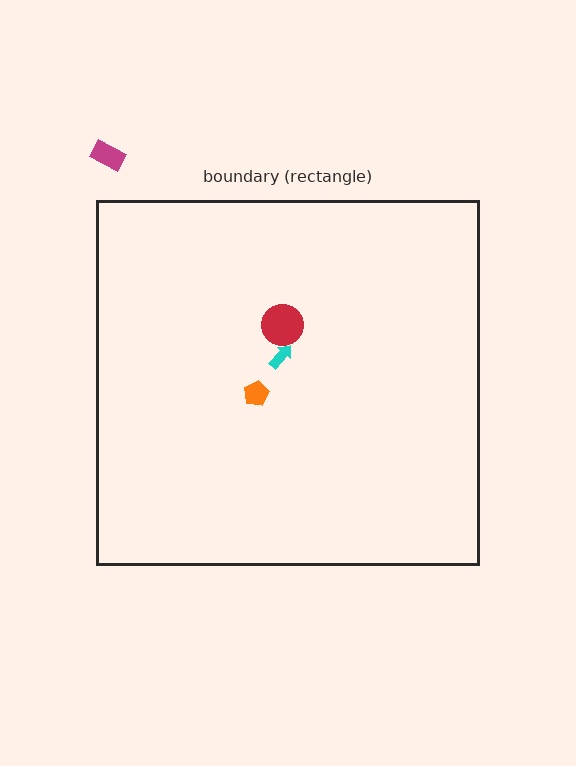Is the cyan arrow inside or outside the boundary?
Inside.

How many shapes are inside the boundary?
3 inside, 1 outside.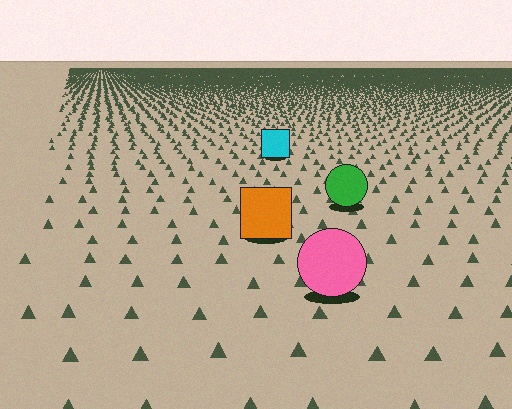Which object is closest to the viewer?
The pink circle is closest. The texture marks near it are larger and more spread out.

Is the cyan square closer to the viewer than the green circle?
No. The green circle is closer — you can tell from the texture gradient: the ground texture is coarser near it.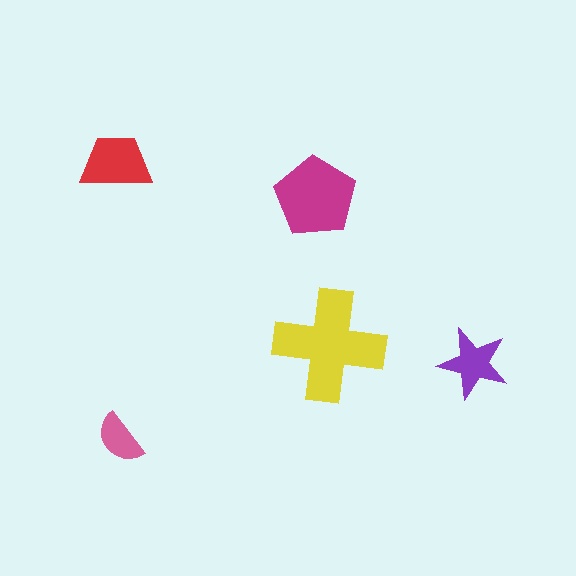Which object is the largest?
The yellow cross.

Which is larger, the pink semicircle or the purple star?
The purple star.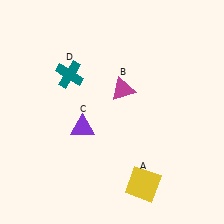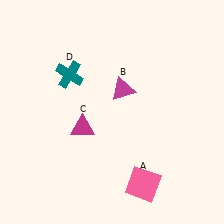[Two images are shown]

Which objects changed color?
A changed from yellow to pink. C changed from purple to magenta.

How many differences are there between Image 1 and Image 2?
There are 2 differences between the two images.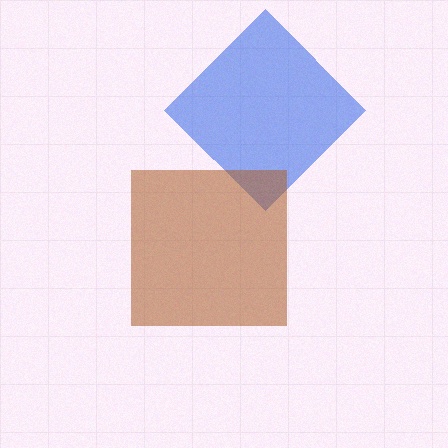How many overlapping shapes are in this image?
There are 2 overlapping shapes in the image.